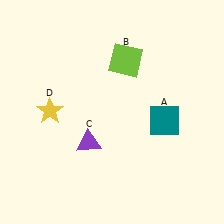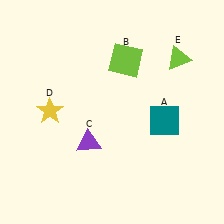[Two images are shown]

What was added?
A lime triangle (E) was added in Image 2.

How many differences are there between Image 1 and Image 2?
There is 1 difference between the two images.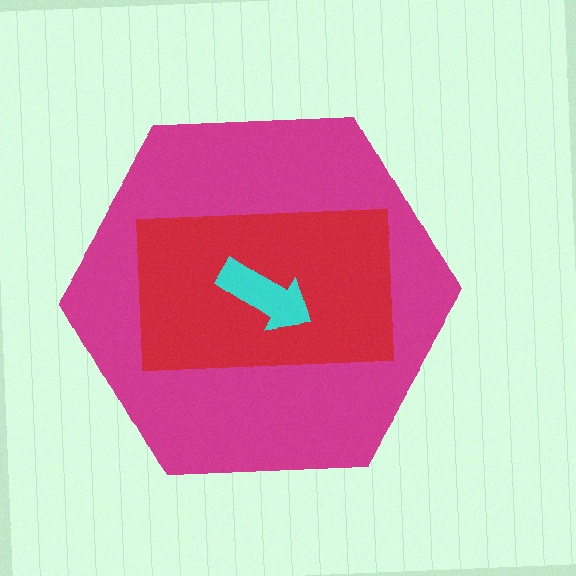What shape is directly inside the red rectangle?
The cyan arrow.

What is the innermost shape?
The cyan arrow.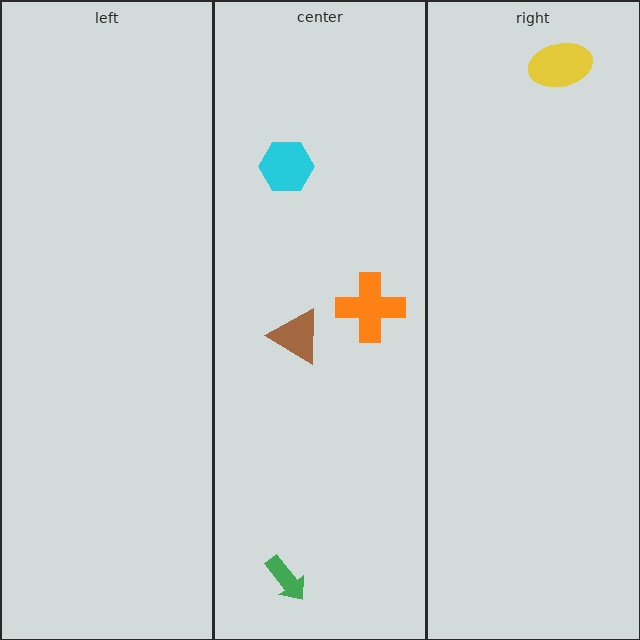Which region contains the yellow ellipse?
The right region.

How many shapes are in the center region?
4.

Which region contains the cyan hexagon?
The center region.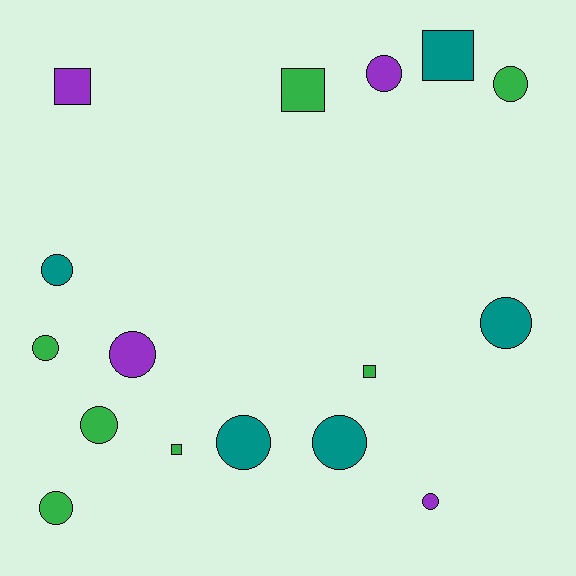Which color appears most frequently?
Green, with 7 objects.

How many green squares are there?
There are 3 green squares.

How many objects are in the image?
There are 16 objects.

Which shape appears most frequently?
Circle, with 11 objects.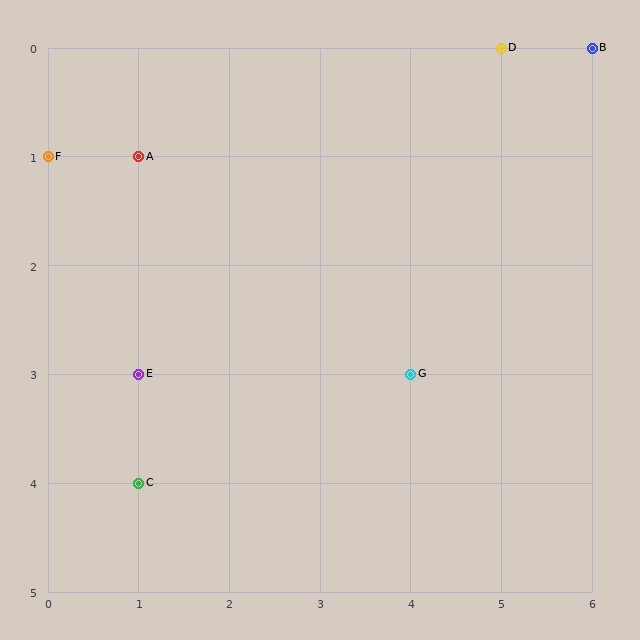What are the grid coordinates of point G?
Point G is at grid coordinates (4, 3).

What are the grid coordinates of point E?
Point E is at grid coordinates (1, 3).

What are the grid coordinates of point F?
Point F is at grid coordinates (0, 1).